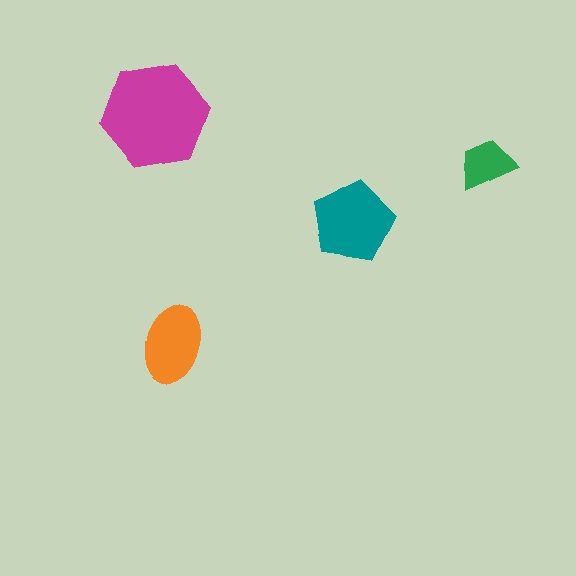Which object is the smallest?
The green trapezoid.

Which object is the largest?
The magenta hexagon.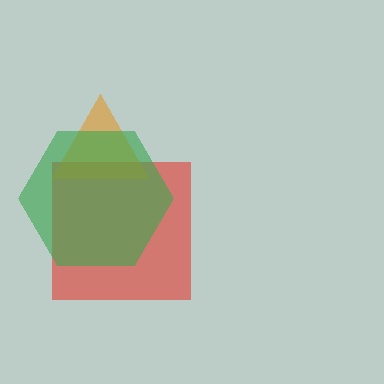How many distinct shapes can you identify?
There are 3 distinct shapes: a red square, an orange triangle, a green hexagon.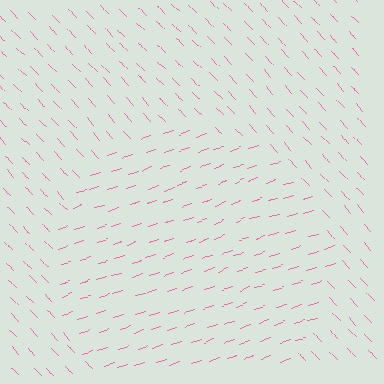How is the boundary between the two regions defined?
The boundary is defined purely by a change in line orientation (approximately 66 degrees difference). All lines are the same color and thickness.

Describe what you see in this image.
The image is filled with small pink line segments. A circle region in the image has lines oriented differently from the surrounding lines, creating a visible texture boundary.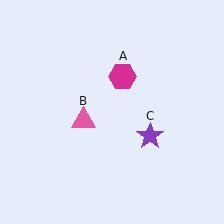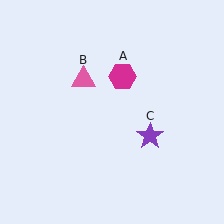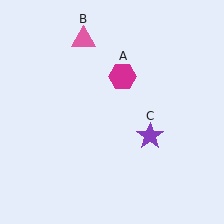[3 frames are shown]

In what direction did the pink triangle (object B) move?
The pink triangle (object B) moved up.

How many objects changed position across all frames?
1 object changed position: pink triangle (object B).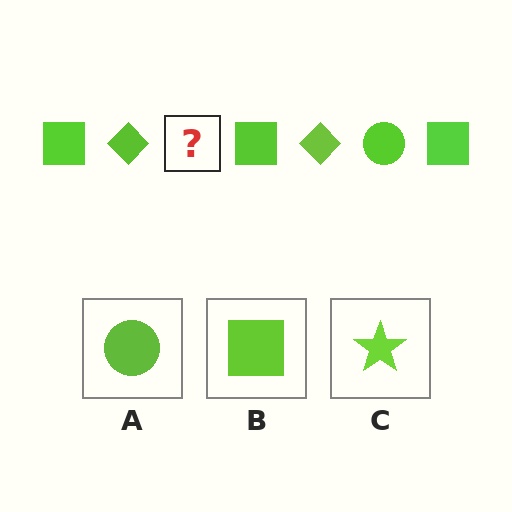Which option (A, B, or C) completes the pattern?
A.